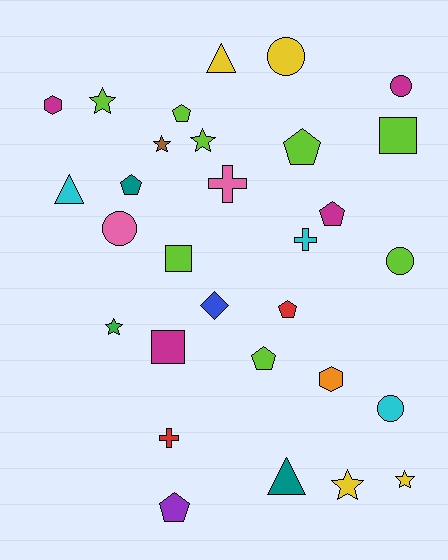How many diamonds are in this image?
There is 1 diamond.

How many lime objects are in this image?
There are 8 lime objects.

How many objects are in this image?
There are 30 objects.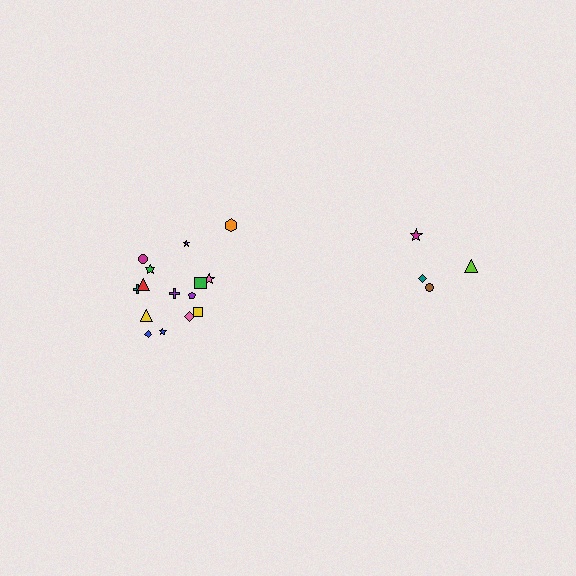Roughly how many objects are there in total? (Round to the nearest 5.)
Roughly 20 objects in total.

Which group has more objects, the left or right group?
The left group.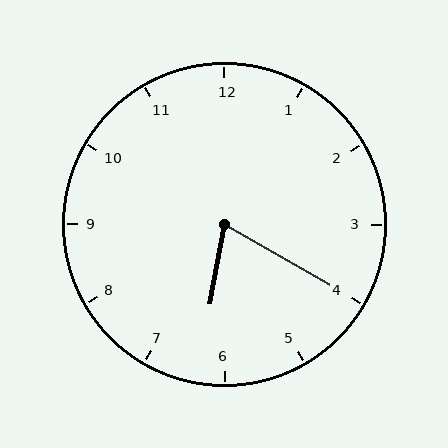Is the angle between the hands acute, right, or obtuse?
It is acute.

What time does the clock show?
6:20.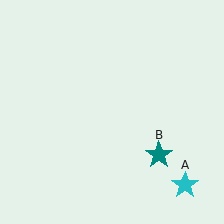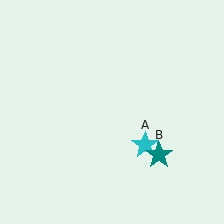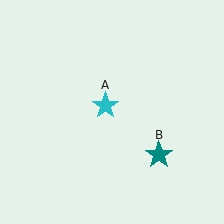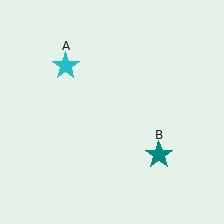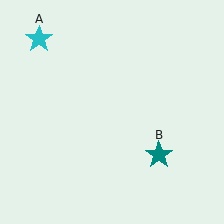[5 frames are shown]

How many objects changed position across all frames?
1 object changed position: cyan star (object A).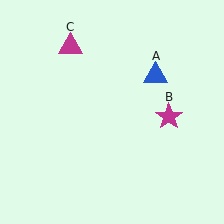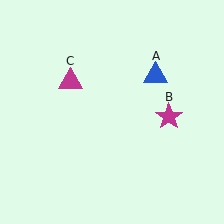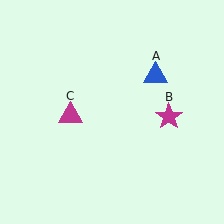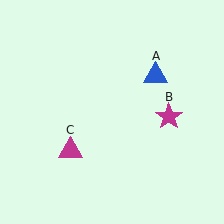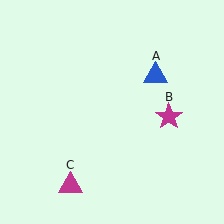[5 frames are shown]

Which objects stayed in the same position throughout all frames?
Blue triangle (object A) and magenta star (object B) remained stationary.